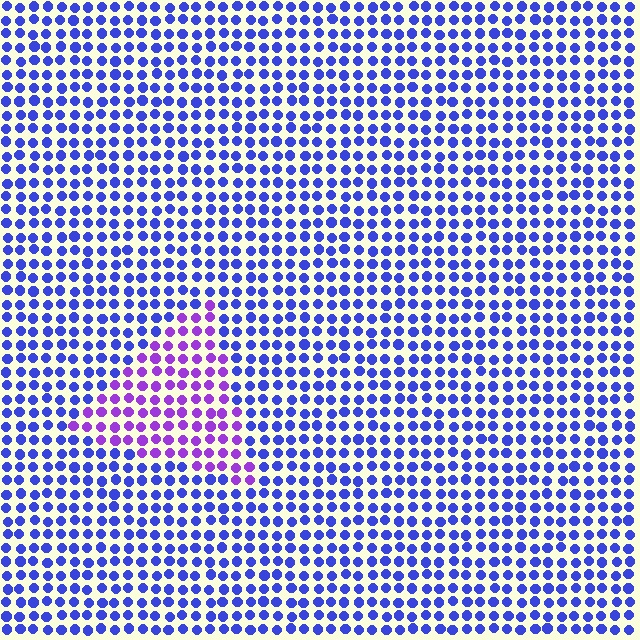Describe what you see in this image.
The image is filled with small blue elements in a uniform arrangement. A triangle-shaped region is visible where the elements are tinted to a slightly different hue, forming a subtle color boundary.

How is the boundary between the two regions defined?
The boundary is defined purely by a slight shift in hue (about 42 degrees). Spacing, size, and orientation are identical on both sides.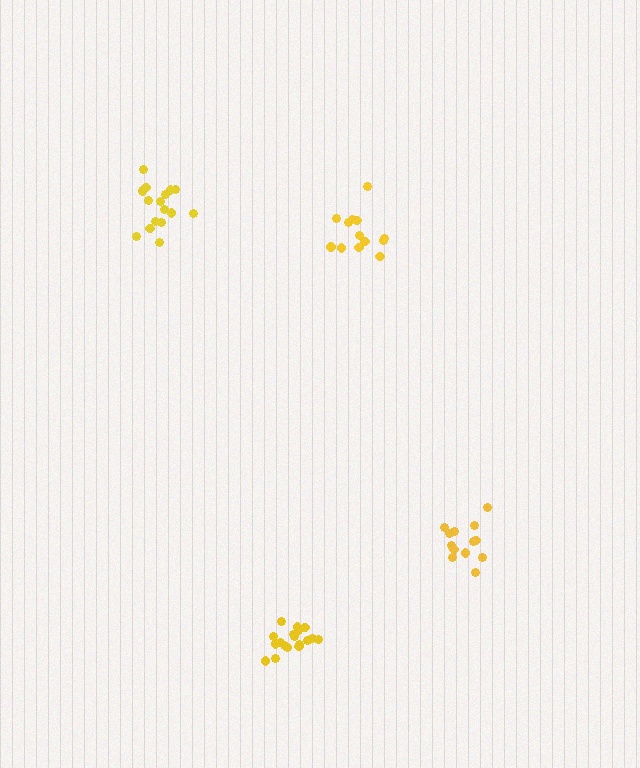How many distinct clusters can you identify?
There are 4 distinct clusters.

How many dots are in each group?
Group 1: 17 dots, Group 2: 14 dots, Group 3: 13 dots, Group 4: 18 dots (62 total).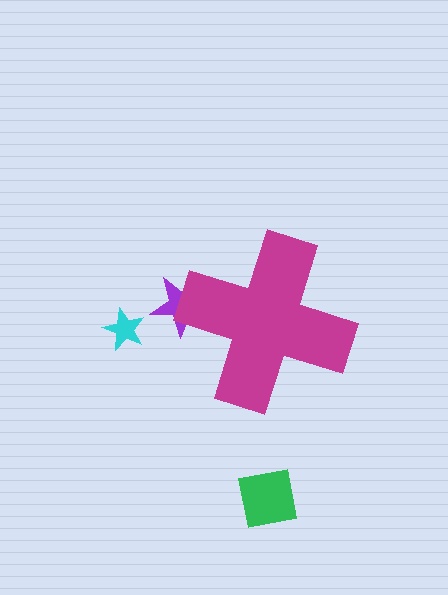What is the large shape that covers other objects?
A magenta cross.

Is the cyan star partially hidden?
No, the cyan star is fully visible.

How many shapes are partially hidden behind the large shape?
1 shape is partially hidden.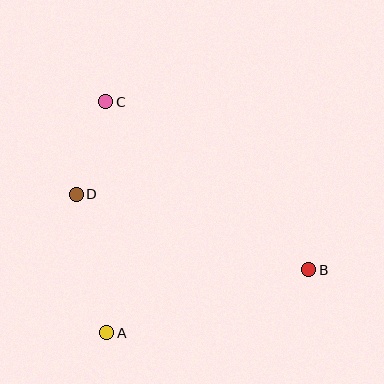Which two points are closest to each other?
Points C and D are closest to each other.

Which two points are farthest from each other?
Points B and C are farthest from each other.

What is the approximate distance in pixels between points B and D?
The distance between B and D is approximately 245 pixels.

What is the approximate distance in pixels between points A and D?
The distance between A and D is approximately 142 pixels.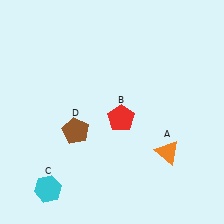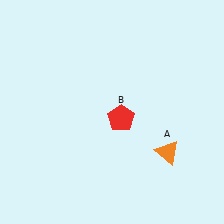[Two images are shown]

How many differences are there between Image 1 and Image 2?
There are 2 differences between the two images.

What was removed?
The brown pentagon (D), the cyan hexagon (C) were removed in Image 2.